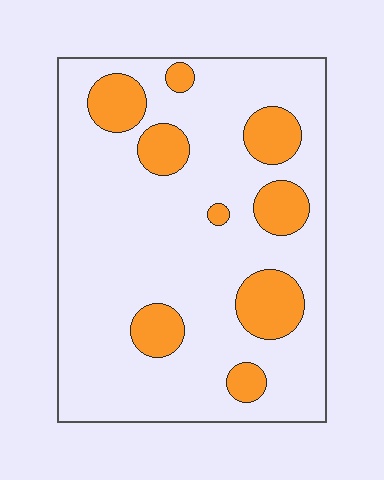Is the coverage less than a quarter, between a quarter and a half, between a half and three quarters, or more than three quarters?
Less than a quarter.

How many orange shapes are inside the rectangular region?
9.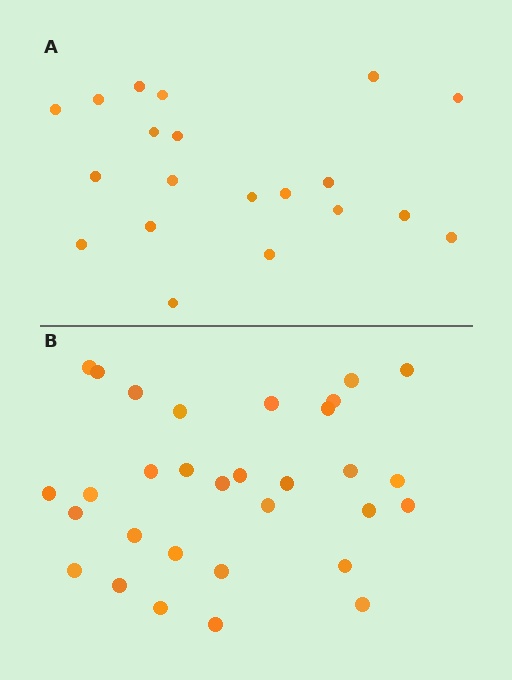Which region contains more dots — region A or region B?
Region B (the bottom region) has more dots.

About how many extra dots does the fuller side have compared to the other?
Region B has roughly 12 or so more dots than region A.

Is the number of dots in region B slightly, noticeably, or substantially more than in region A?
Region B has substantially more. The ratio is roughly 1.6 to 1.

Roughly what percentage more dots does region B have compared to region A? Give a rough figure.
About 55% more.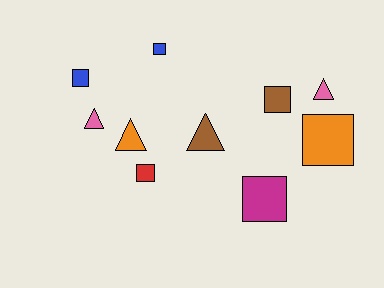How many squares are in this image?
There are 6 squares.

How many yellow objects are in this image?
There are no yellow objects.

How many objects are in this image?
There are 10 objects.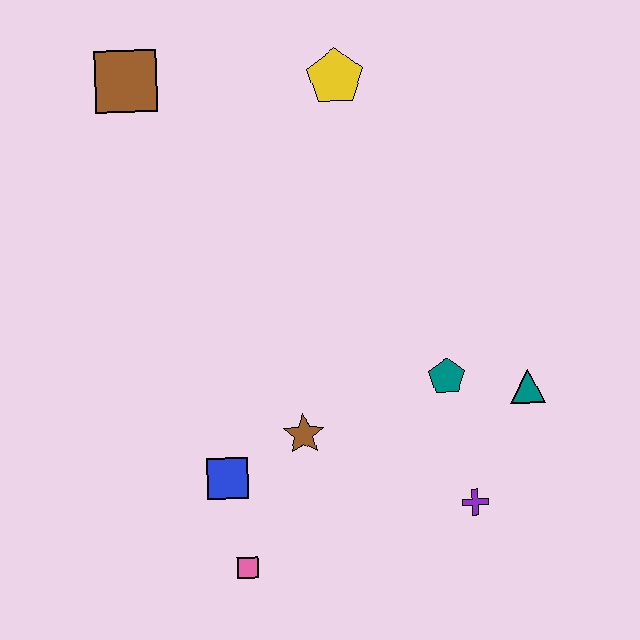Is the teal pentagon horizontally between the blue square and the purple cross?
Yes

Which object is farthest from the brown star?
The brown square is farthest from the brown star.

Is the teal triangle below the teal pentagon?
Yes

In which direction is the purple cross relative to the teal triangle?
The purple cross is below the teal triangle.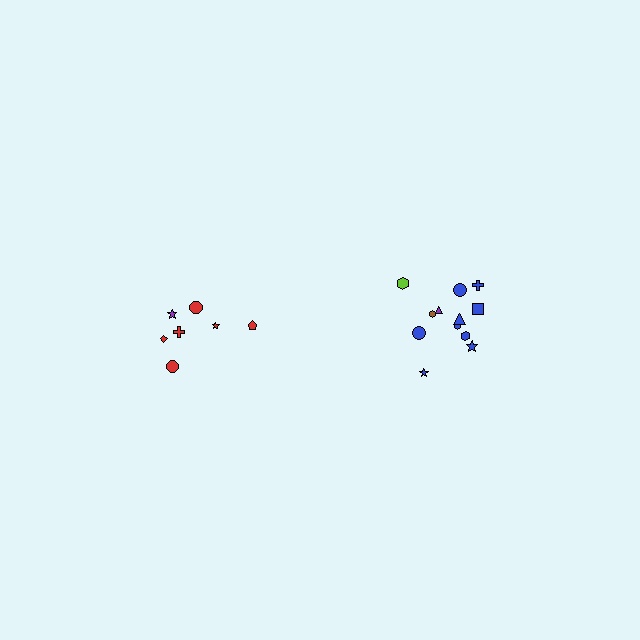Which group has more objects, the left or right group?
The right group.